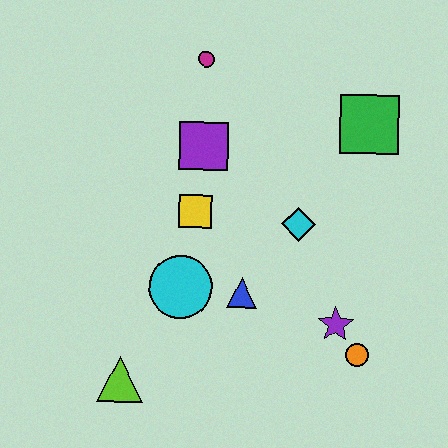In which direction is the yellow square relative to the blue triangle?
The yellow square is above the blue triangle.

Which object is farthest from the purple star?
The magenta circle is farthest from the purple star.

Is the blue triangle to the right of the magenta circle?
Yes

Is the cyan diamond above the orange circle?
Yes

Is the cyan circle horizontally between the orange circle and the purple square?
No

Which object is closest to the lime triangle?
The cyan circle is closest to the lime triangle.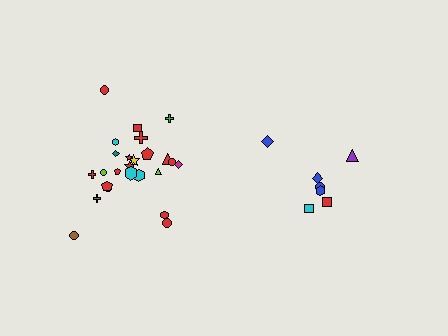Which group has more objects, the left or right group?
The left group.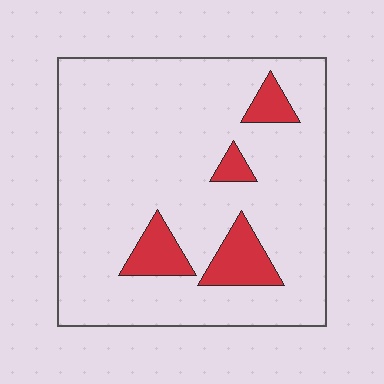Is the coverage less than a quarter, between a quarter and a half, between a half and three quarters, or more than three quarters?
Less than a quarter.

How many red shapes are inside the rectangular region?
4.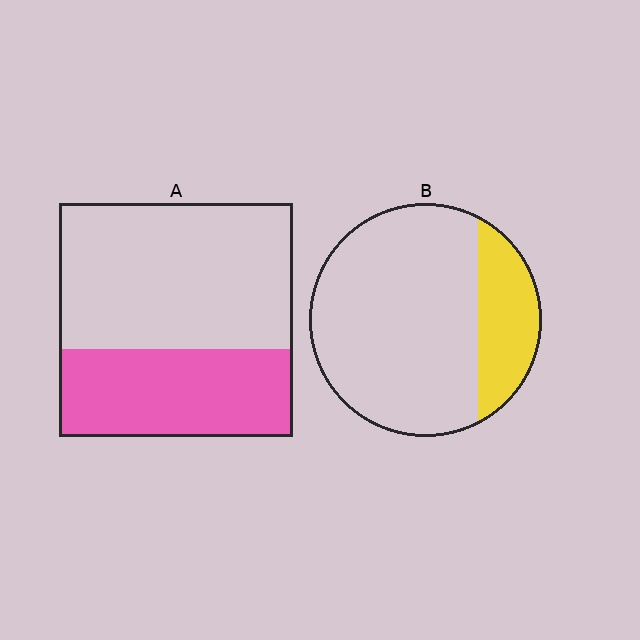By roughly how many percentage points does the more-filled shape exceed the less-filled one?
By roughly 15 percentage points (A over B).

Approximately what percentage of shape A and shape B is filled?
A is approximately 40% and B is approximately 20%.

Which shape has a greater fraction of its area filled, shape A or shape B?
Shape A.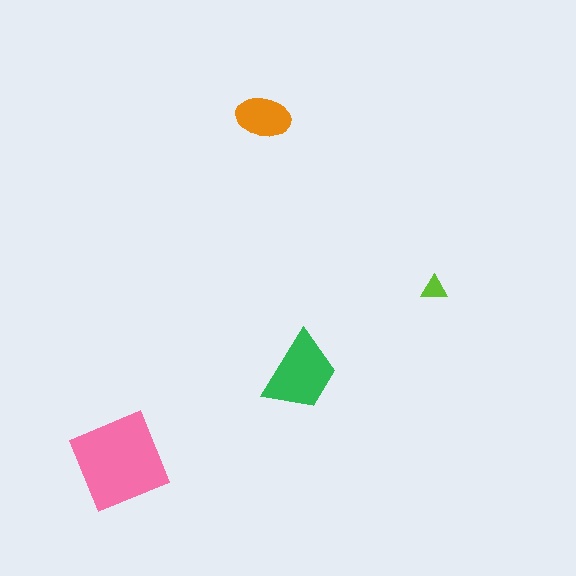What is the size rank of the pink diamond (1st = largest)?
1st.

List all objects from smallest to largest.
The lime triangle, the orange ellipse, the green trapezoid, the pink diamond.